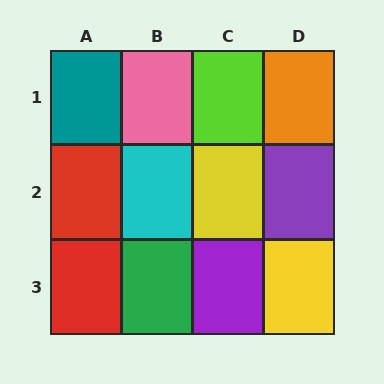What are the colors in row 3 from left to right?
Red, green, purple, yellow.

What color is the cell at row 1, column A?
Teal.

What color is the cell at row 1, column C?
Lime.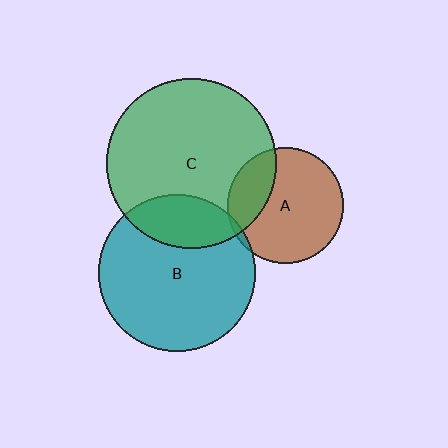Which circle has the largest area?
Circle C (green).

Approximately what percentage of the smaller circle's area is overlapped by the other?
Approximately 25%.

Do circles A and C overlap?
Yes.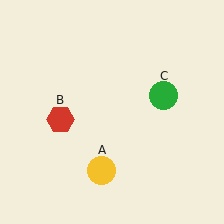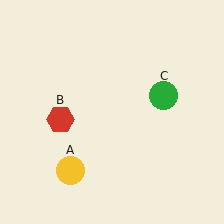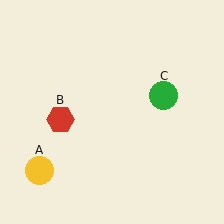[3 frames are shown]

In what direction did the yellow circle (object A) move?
The yellow circle (object A) moved left.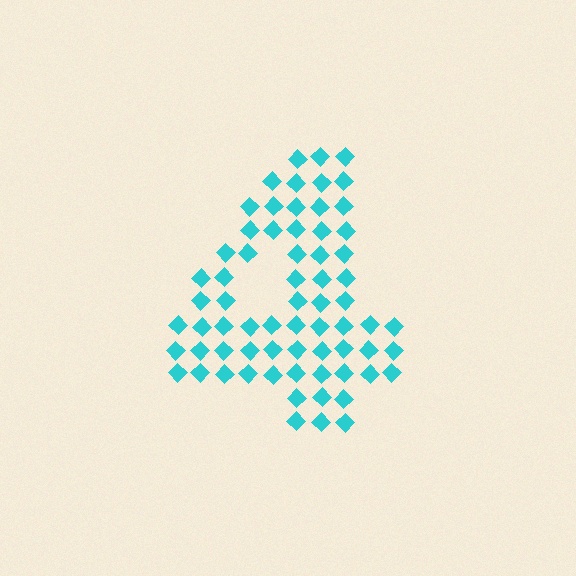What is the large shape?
The large shape is the digit 4.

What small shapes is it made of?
It is made of small diamonds.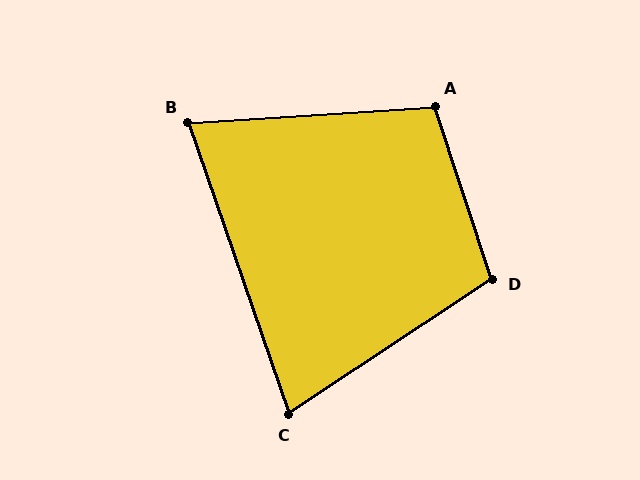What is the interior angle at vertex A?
Approximately 104 degrees (obtuse).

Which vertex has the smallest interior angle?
B, at approximately 75 degrees.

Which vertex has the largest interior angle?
D, at approximately 105 degrees.